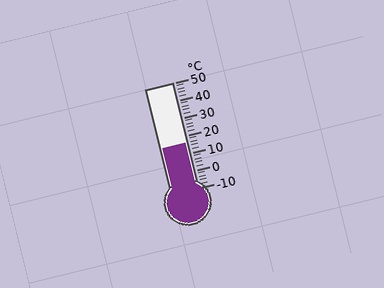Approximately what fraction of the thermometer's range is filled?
The thermometer is filled to approximately 45% of its range.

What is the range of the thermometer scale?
The thermometer scale ranges from -10°C to 50°C.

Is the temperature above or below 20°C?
The temperature is below 20°C.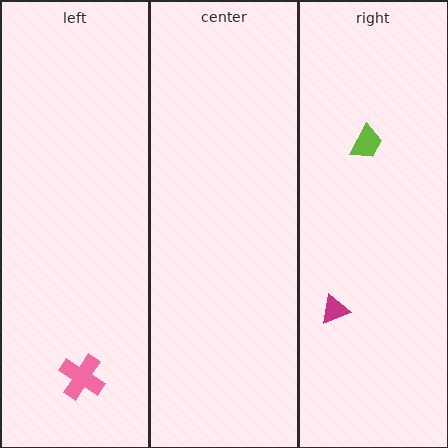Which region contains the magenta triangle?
The right region.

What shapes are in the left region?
The pink cross.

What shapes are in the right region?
The magenta triangle, the lime trapezoid.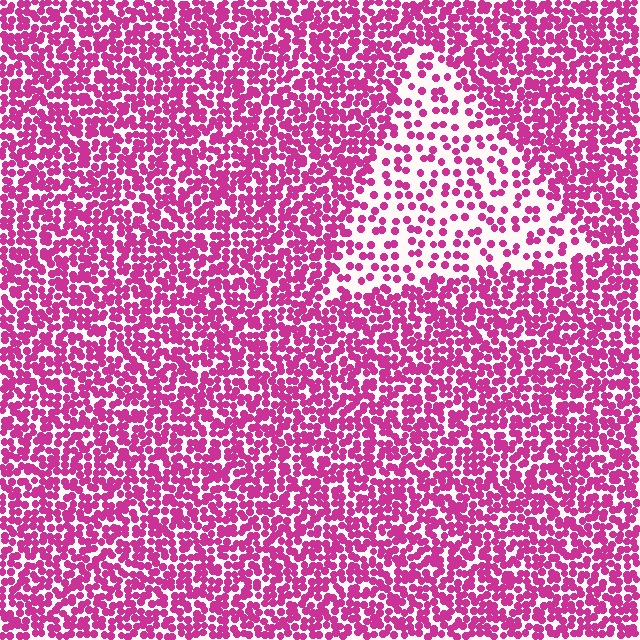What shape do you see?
I see a triangle.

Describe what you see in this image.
The image contains small magenta elements arranged at two different densities. A triangle-shaped region is visible where the elements are less densely packed than the surrounding area.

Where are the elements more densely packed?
The elements are more densely packed outside the triangle boundary.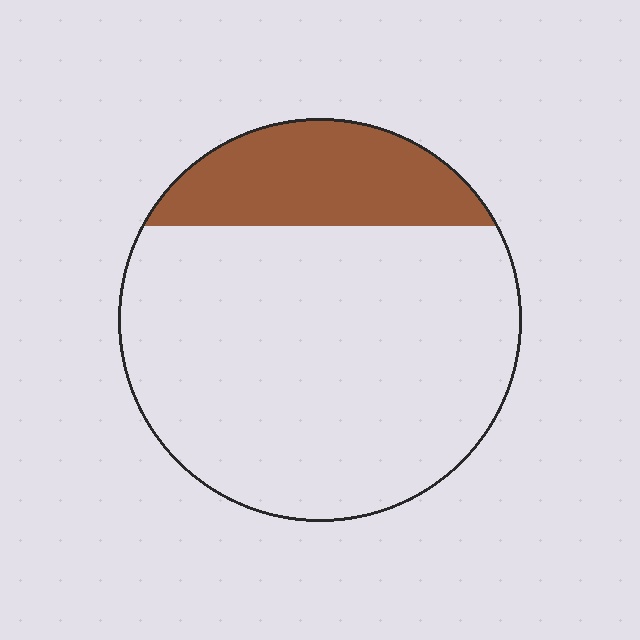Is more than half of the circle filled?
No.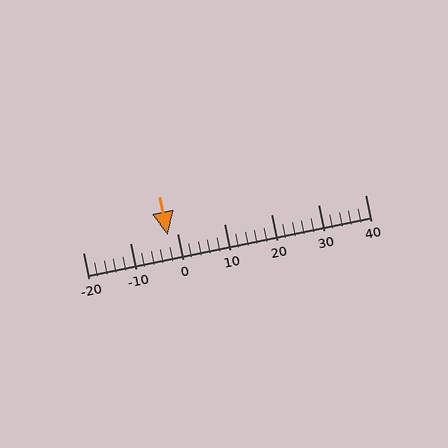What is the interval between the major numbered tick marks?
The major tick marks are spaced 10 units apart.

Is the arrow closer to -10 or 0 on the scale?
The arrow is closer to 0.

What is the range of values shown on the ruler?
The ruler shows values from -20 to 40.